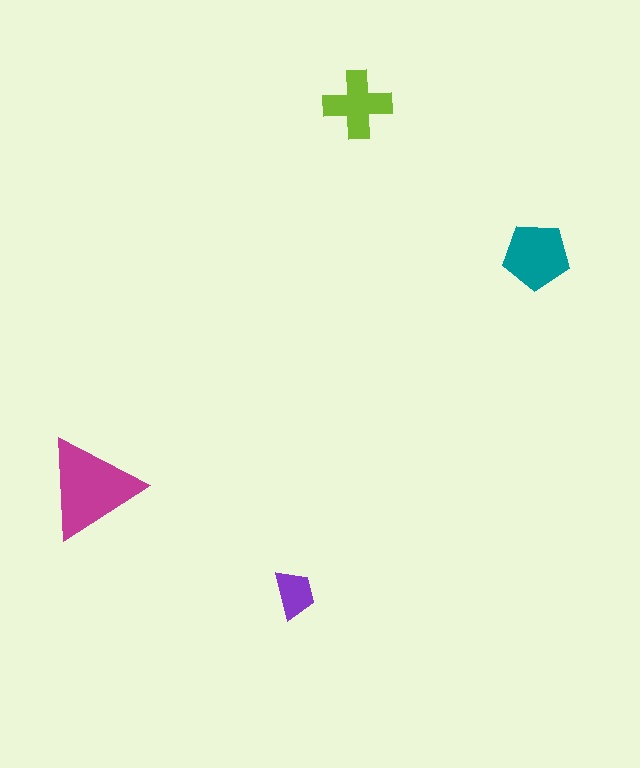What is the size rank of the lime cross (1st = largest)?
3rd.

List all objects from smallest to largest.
The purple trapezoid, the lime cross, the teal pentagon, the magenta triangle.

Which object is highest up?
The lime cross is topmost.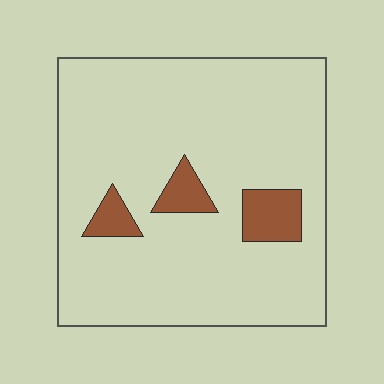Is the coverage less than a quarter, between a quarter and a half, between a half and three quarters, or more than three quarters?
Less than a quarter.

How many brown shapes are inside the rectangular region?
3.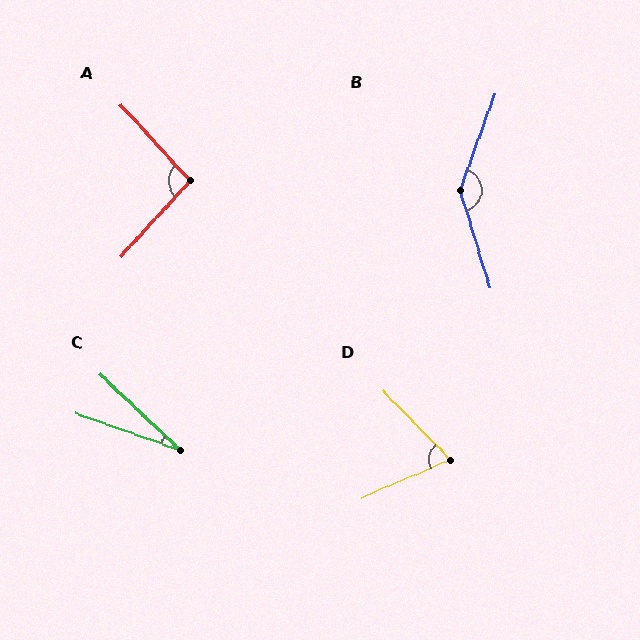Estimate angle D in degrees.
Approximately 69 degrees.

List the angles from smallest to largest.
C (23°), D (69°), A (95°), B (143°).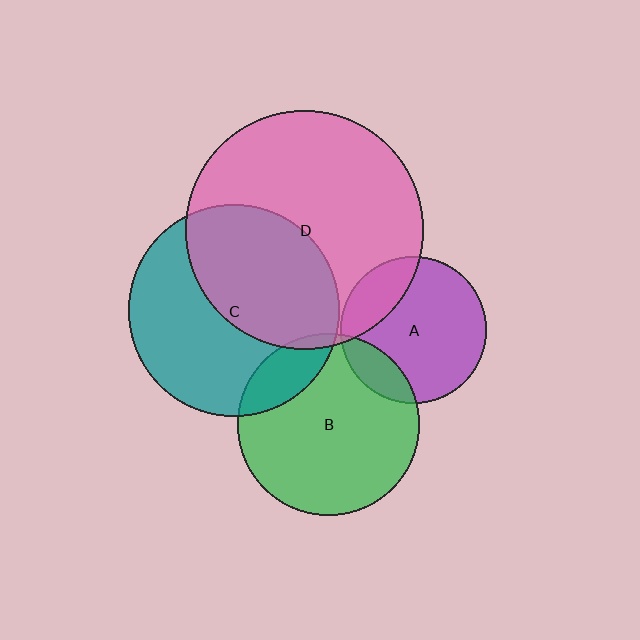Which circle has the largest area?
Circle D (pink).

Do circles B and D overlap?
Yes.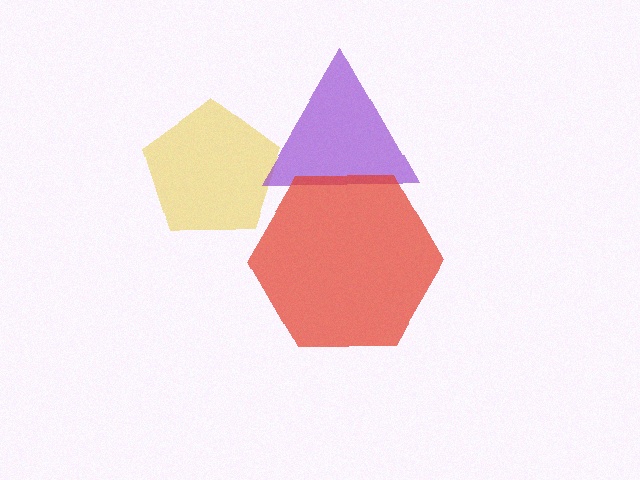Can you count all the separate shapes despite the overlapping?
Yes, there are 3 separate shapes.